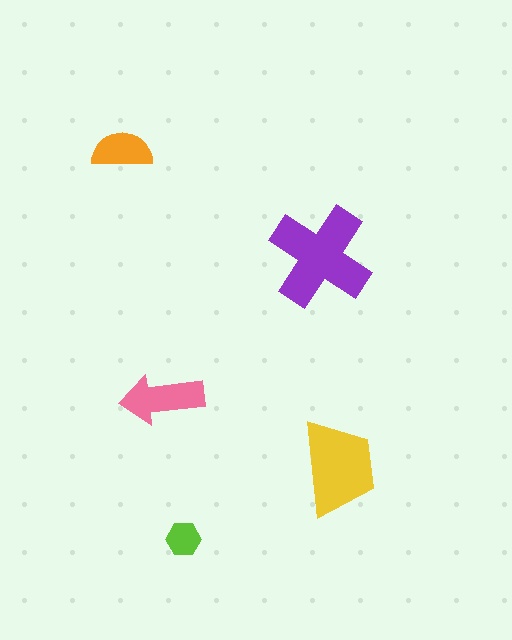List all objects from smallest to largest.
The lime hexagon, the orange semicircle, the pink arrow, the yellow trapezoid, the purple cross.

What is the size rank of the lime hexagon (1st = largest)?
5th.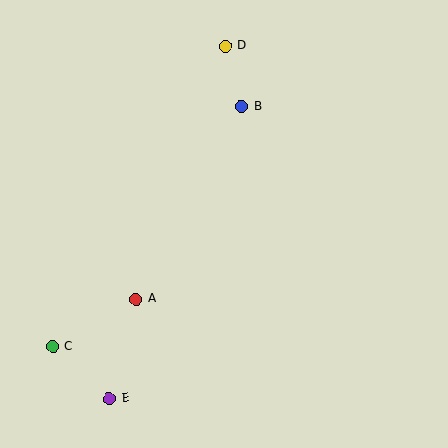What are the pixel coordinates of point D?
Point D is at (225, 46).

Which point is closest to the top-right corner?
Point D is closest to the top-right corner.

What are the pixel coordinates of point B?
Point B is at (242, 107).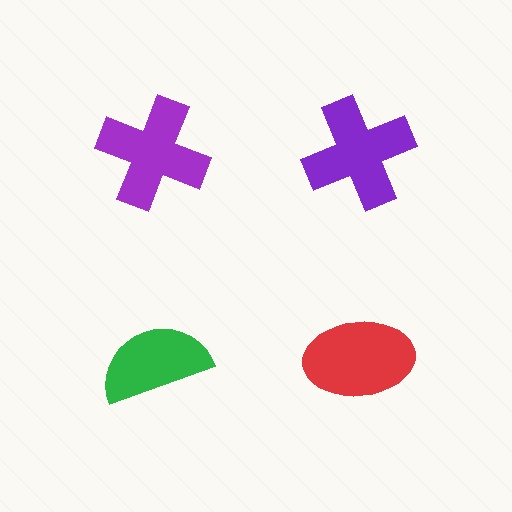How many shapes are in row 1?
2 shapes.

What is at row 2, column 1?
A green semicircle.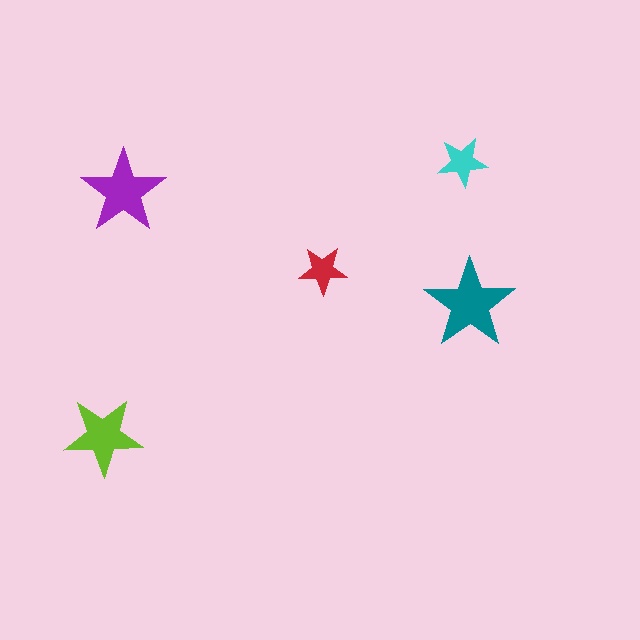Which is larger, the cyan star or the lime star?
The lime one.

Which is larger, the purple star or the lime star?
The purple one.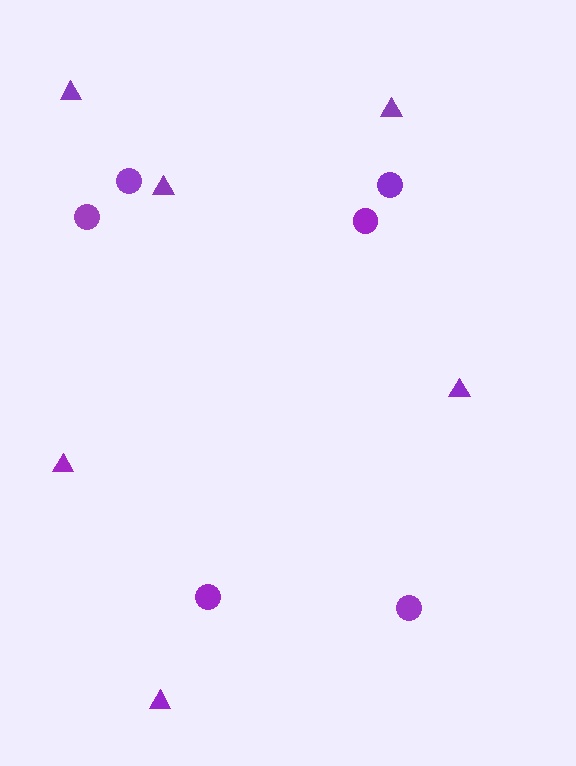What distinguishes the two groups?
There are 2 groups: one group of triangles (6) and one group of circles (6).